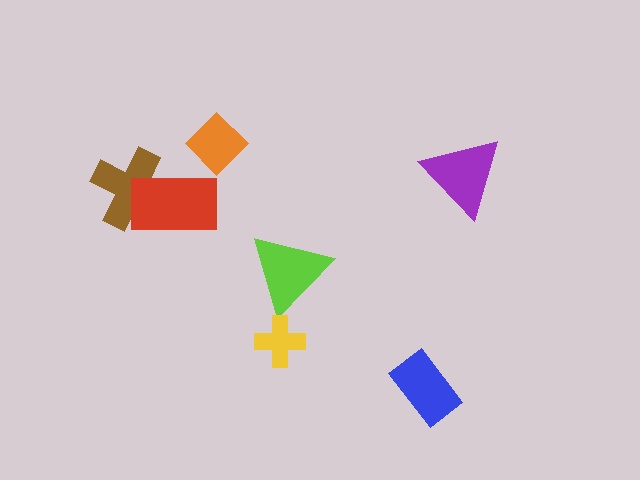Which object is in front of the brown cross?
The red rectangle is in front of the brown cross.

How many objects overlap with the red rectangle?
1 object overlaps with the red rectangle.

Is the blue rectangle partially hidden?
No, no other shape covers it.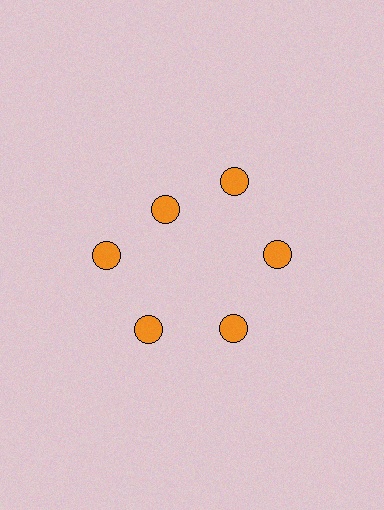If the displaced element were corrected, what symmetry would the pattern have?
It would have 6-fold rotational symmetry — the pattern would map onto itself every 60 degrees.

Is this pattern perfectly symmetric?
No. The 6 orange circles are arranged in a ring, but one element near the 11 o'clock position is pulled inward toward the center, breaking the 6-fold rotational symmetry.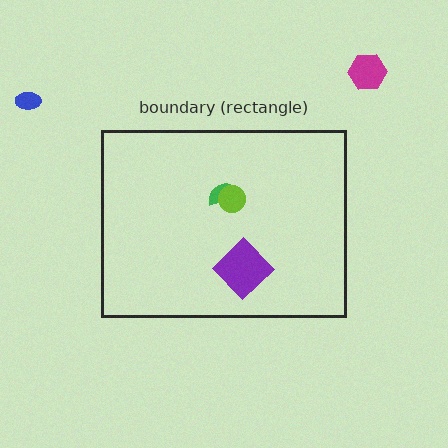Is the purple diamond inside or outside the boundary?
Inside.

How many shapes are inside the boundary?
3 inside, 2 outside.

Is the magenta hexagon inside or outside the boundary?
Outside.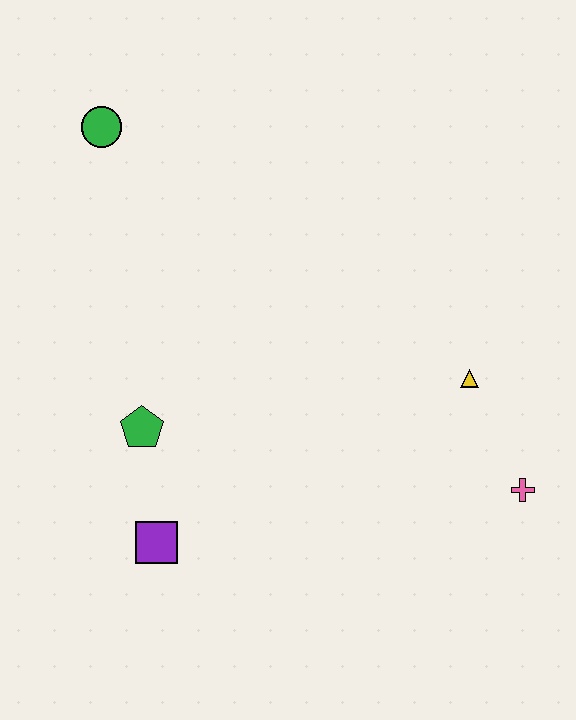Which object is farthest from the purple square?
The green circle is farthest from the purple square.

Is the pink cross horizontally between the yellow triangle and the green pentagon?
No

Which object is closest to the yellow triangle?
The pink cross is closest to the yellow triangle.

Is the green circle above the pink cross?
Yes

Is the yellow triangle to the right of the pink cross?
No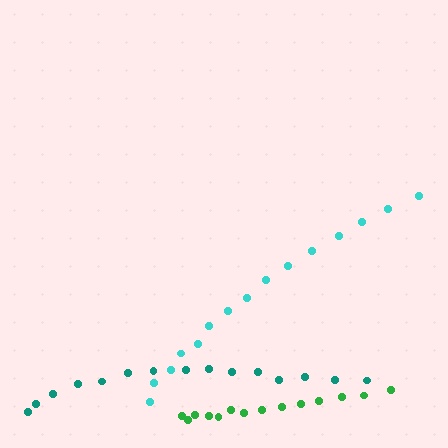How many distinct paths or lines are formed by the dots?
There are 3 distinct paths.